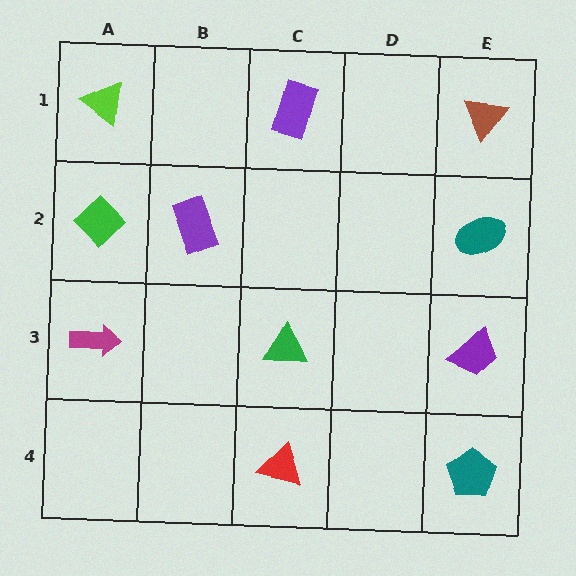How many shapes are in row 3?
3 shapes.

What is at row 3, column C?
A green triangle.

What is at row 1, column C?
A purple rectangle.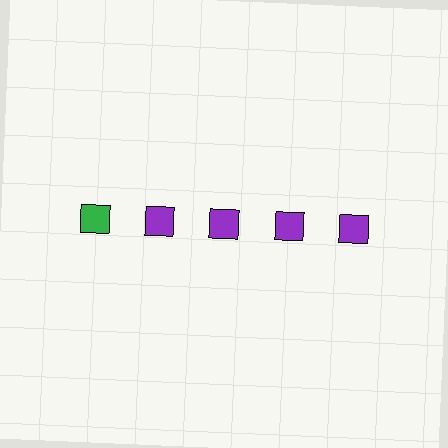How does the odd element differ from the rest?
It has a different color: green instead of purple.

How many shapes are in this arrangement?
There are 5 shapes arranged in a grid pattern.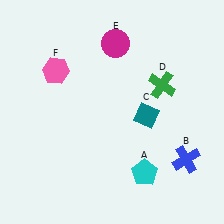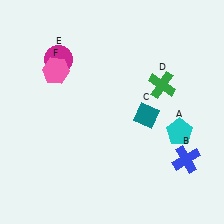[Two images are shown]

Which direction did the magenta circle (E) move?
The magenta circle (E) moved left.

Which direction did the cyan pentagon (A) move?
The cyan pentagon (A) moved up.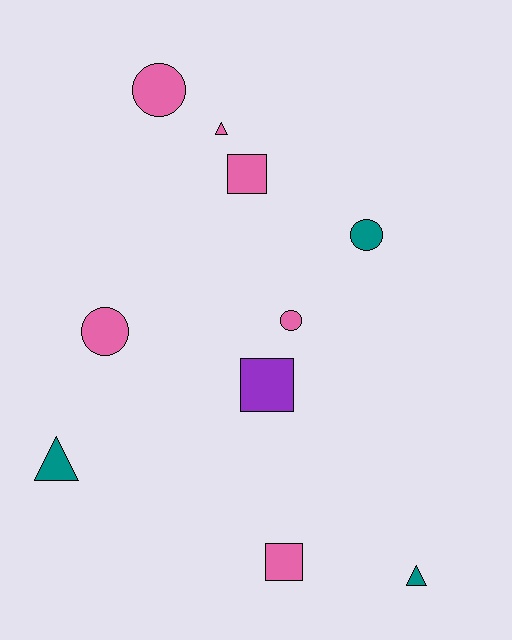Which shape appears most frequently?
Circle, with 4 objects.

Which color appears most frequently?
Pink, with 6 objects.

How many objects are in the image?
There are 10 objects.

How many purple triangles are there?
There are no purple triangles.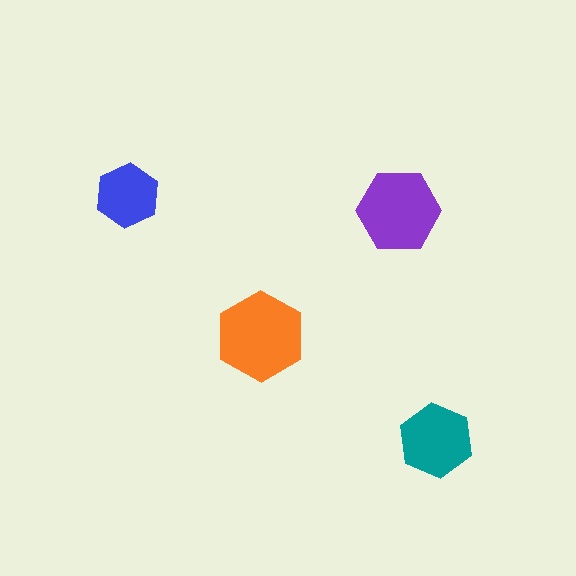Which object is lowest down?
The teal hexagon is bottommost.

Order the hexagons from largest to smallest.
the orange one, the purple one, the teal one, the blue one.